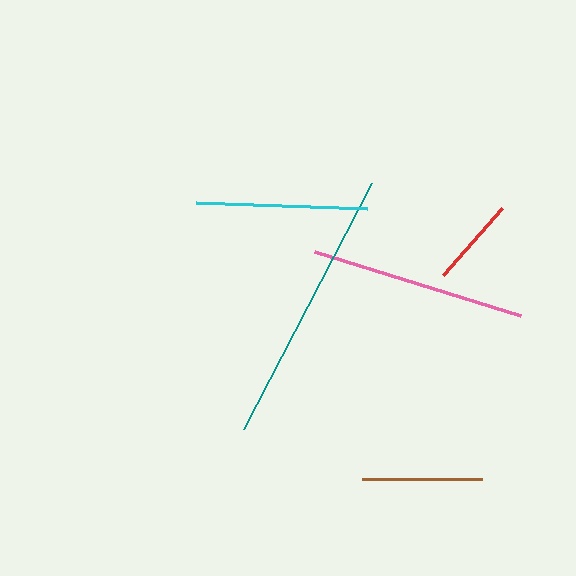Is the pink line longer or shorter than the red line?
The pink line is longer than the red line.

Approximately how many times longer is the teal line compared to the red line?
The teal line is approximately 3.1 times the length of the red line.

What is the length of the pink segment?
The pink segment is approximately 215 pixels long.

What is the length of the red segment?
The red segment is approximately 88 pixels long.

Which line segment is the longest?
The teal line is the longest at approximately 277 pixels.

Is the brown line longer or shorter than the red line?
The brown line is longer than the red line.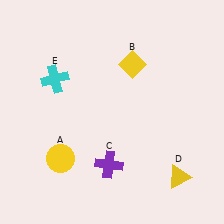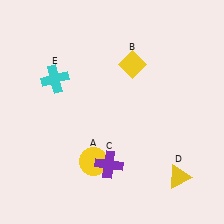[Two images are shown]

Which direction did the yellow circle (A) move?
The yellow circle (A) moved right.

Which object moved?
The yellow circle (A) moved right.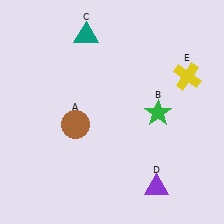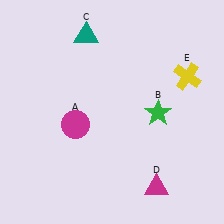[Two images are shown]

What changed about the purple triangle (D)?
In Image 1, D is purple. In Image 2, it changed to magenta.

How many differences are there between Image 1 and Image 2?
There are 2 differences between the two images.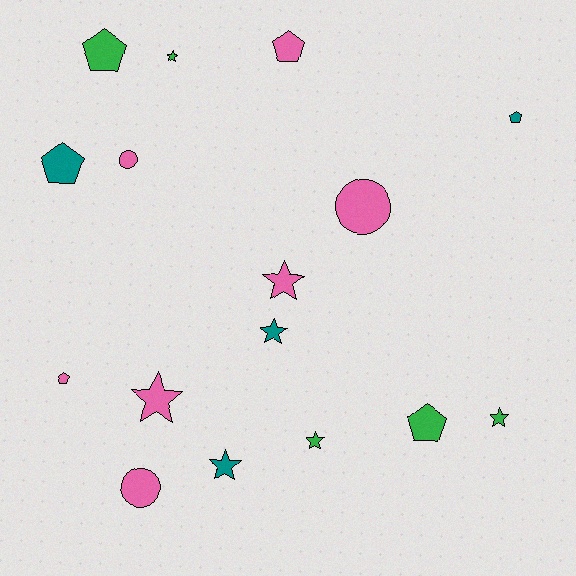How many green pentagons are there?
There are 2 green pentagons.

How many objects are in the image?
There are 16 objects.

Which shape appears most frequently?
Star, with 7 objects.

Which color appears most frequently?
Pink, with 7 objects.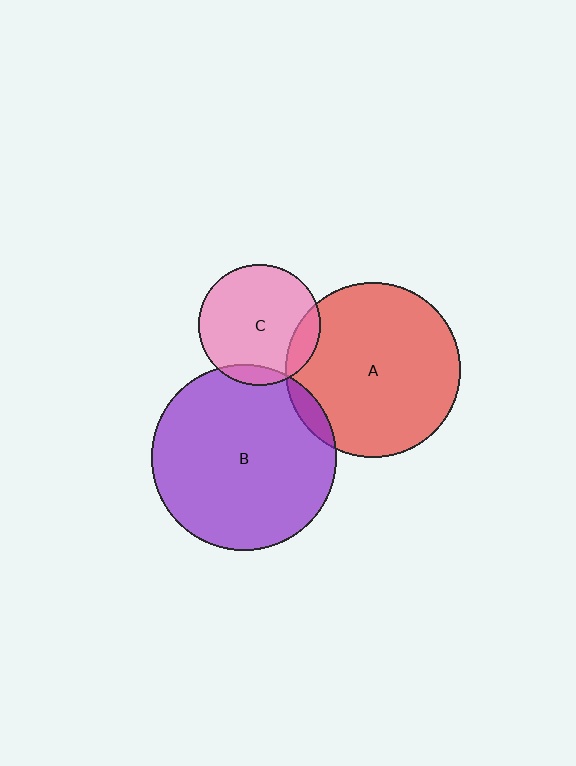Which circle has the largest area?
Circle B (purple).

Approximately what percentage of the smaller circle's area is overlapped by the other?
Approximately 5%.